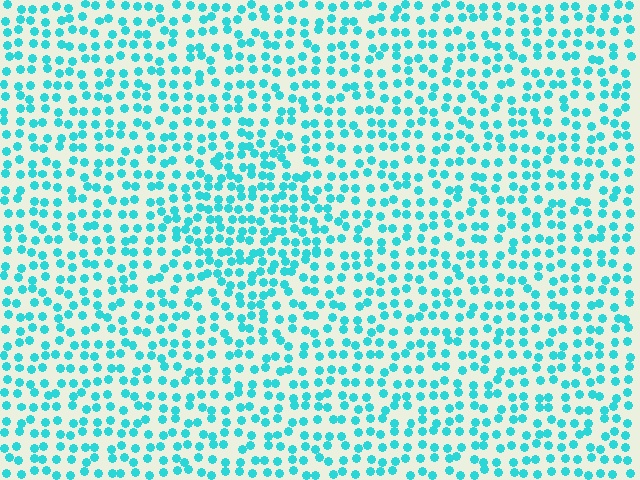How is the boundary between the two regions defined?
The boundary is defined by a change in element density (approximately 1.5x ratio). All elements are the same color, size, and shape.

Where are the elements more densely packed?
The elements are more densely packed inside the diamond boundary.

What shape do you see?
I see a diamond.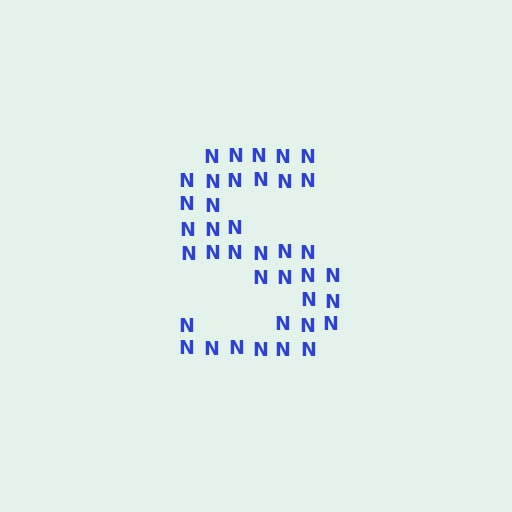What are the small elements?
The small elements are letter N's.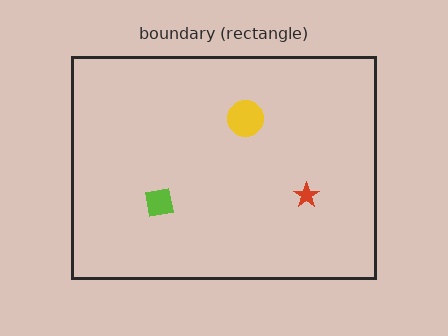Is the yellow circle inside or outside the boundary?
Inside.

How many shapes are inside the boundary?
3 inside, 0 outside.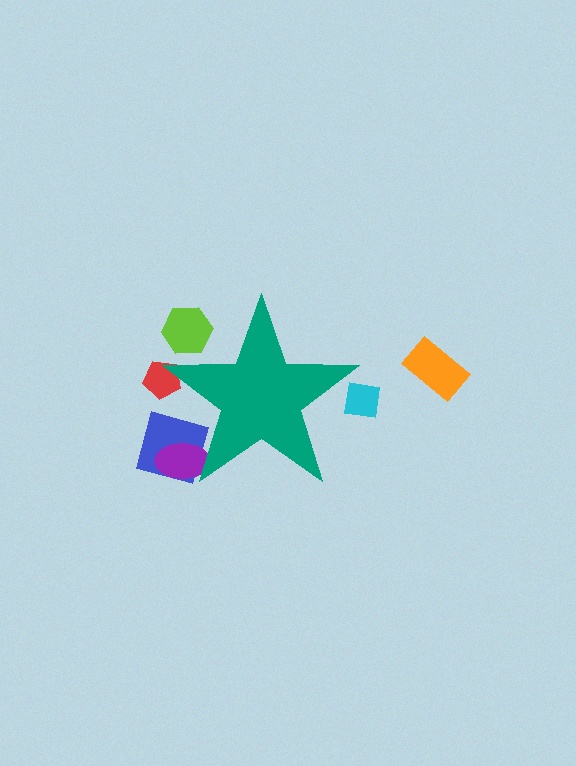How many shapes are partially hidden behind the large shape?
5 shapes are partially hidden.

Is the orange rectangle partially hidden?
No, the orange rectangle is fully visible.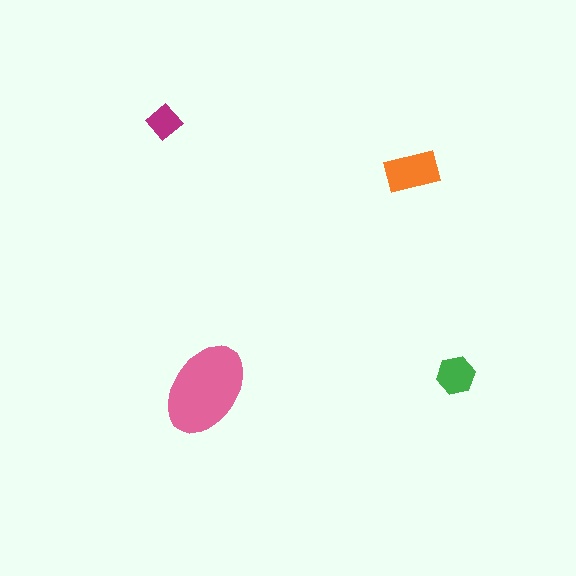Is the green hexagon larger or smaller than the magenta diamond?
Larger.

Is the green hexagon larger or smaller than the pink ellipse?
Smaller.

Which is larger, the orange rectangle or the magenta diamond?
The orange rectangle.